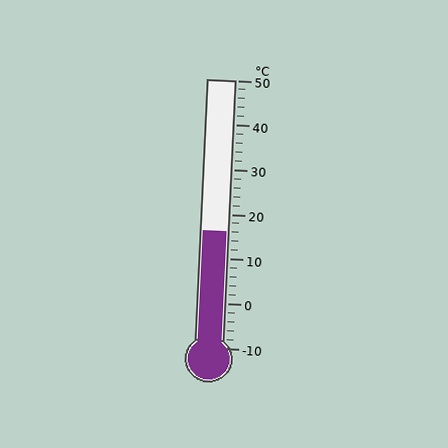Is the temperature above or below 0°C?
The temperature is above 0°C.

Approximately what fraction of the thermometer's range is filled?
The thermometer is filled to approximately 45% of its range.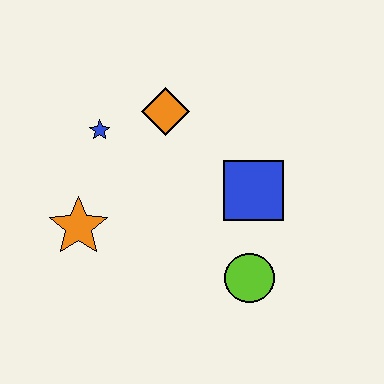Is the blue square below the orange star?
No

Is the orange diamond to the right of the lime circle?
No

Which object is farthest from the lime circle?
The blue star is farthest from the lime circle.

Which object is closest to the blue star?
The orange diamond is closest to the blue star.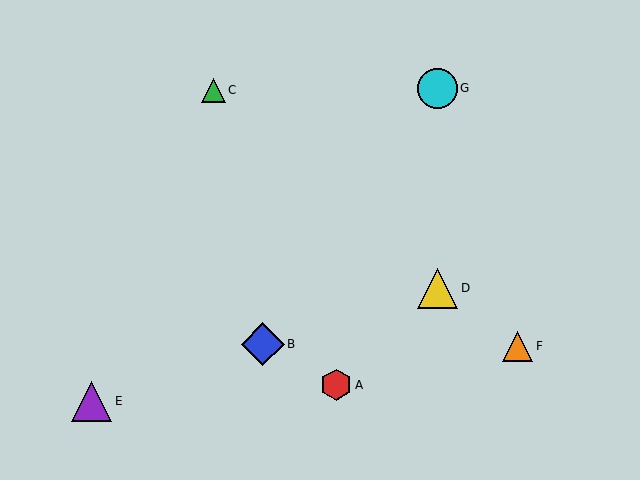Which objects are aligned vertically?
Objects D, G are aligned vertically.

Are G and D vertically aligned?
Yes, both are at x≈437.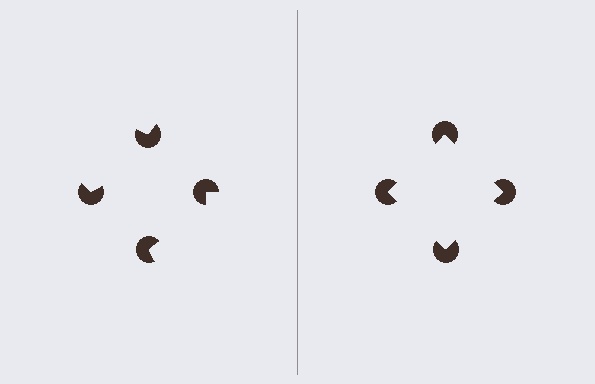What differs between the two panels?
The pac-man discs are positioned identically on both sides; only the wedge orientations differ. On the right they align to a square; on the left they are misaligned.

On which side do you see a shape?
An illusory square appears on the right side. On the left side the wedge cuts are rotated, so no coherent shape forms.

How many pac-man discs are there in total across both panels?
8 — 4 on each side.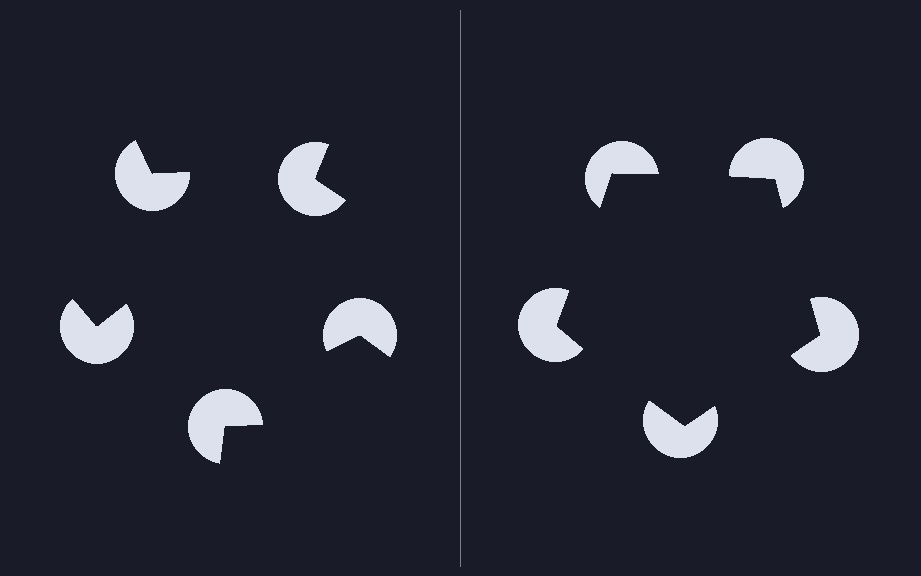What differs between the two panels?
The pac-man discs are positioned identically on both sides; only the wedge orientations differ. On the right they align to a pentagon; on the left they are misaligned.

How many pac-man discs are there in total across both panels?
10 — 5 on each side.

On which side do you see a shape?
An illusory pentagon appears on the right side. On the left side the wedge cuts are rotated, so no coherent shape forms.